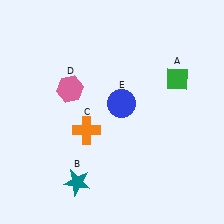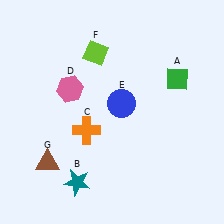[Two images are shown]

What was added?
A lime diamond (F), a brown triangle (G) were added in Image 2.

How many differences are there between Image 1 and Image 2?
There are 2 differences between the two images.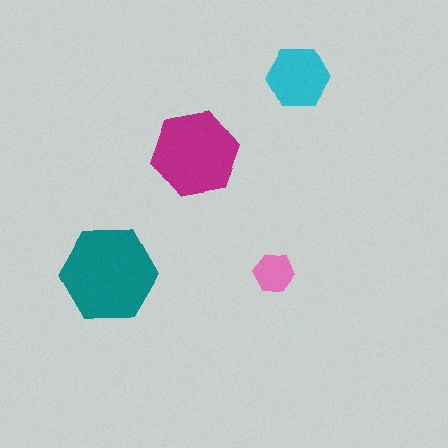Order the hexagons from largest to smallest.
the teal one, the magenta one, the cyan one, the pink one.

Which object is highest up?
The cyan hexagon is topmost.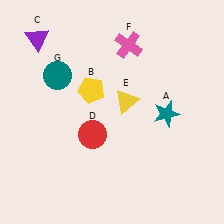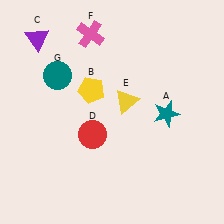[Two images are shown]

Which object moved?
The pink cross (F) moved left.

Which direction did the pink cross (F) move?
The pink cross (F) moved left.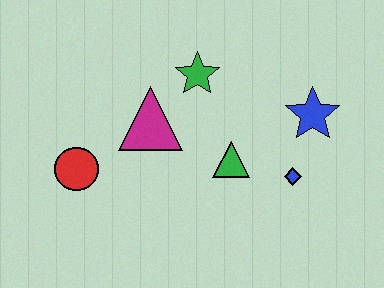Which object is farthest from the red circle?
The blue star is farthest from the red circle.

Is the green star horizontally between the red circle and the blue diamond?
Yes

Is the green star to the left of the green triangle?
Yes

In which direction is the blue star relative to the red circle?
The blue star is to the right of the red circle.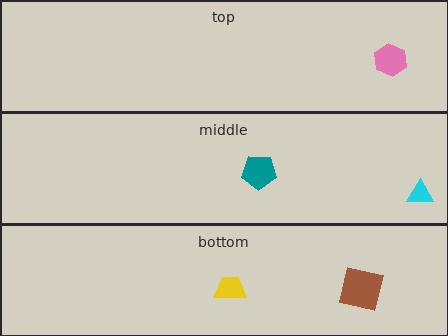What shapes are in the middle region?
The cyan triangle, the teal pentagon.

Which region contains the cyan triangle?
The middle region.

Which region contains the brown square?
The bottom region.